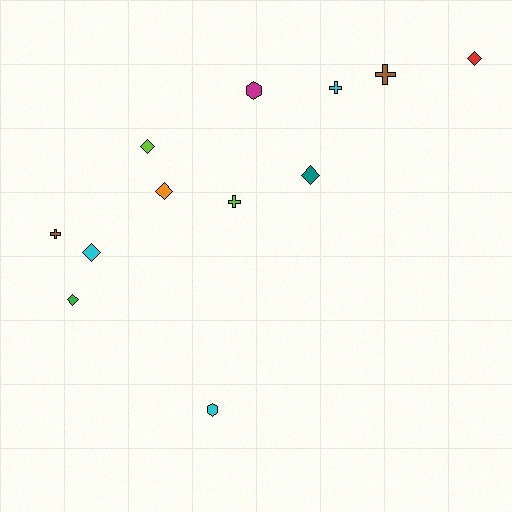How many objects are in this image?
There are 12 objects.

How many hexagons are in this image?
There are 2 hexagons.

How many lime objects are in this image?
There are 2 lime objects.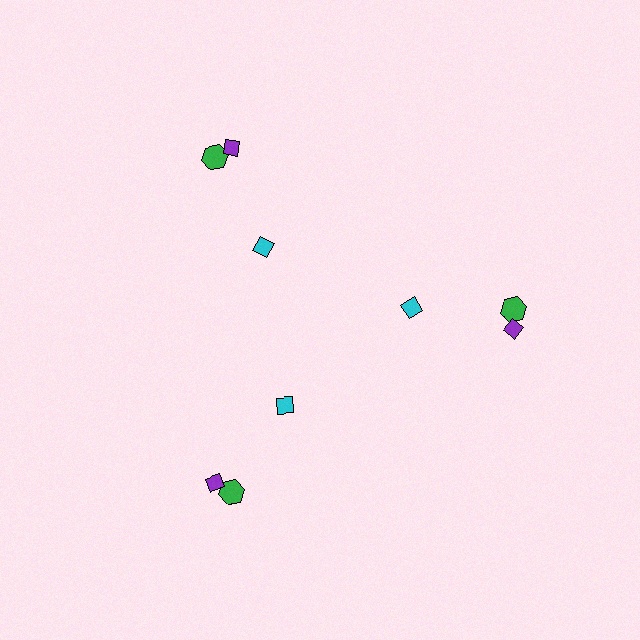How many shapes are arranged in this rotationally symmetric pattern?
There are 9 shapes, arranged in 3 groups of 3.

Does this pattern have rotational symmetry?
Yes, this pattern has 3-fold rotational symmetry. It looks the same after rotating 120 degrees around the center.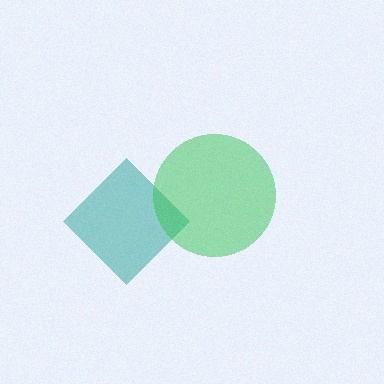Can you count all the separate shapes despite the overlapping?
Yes, there are 2 separate shapes.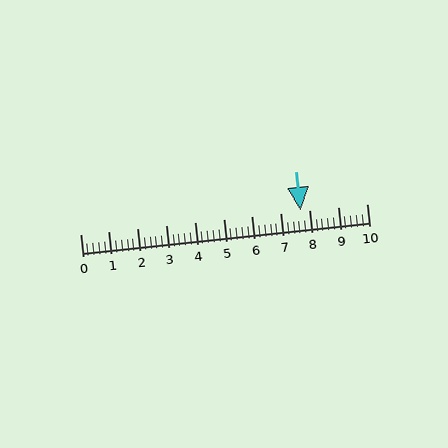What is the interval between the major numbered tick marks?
The major tick marks are spaced 1 units apart.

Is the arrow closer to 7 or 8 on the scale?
The arrow is closer to 8.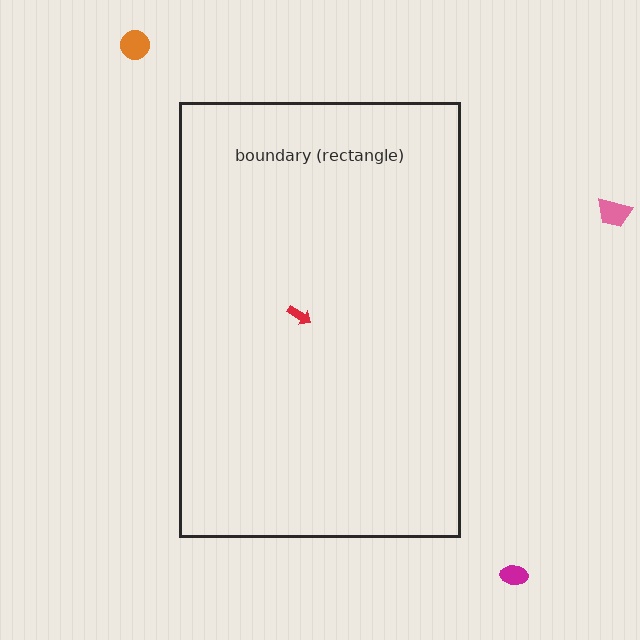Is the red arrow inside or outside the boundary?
Inside.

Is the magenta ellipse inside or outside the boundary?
Outside.